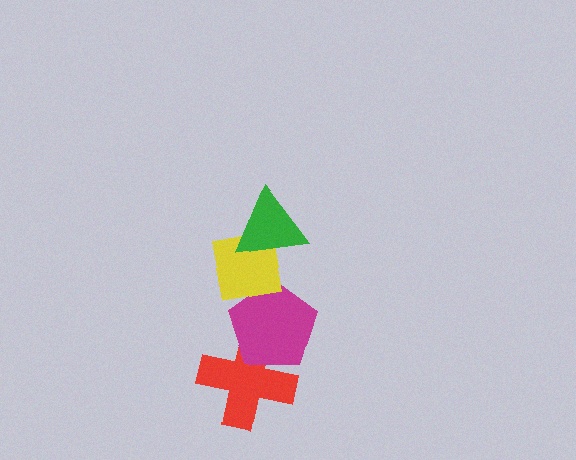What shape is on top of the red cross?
The magenta pentagon is on top of the red cross.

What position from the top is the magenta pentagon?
The magenta pentagon is 3rd from the top.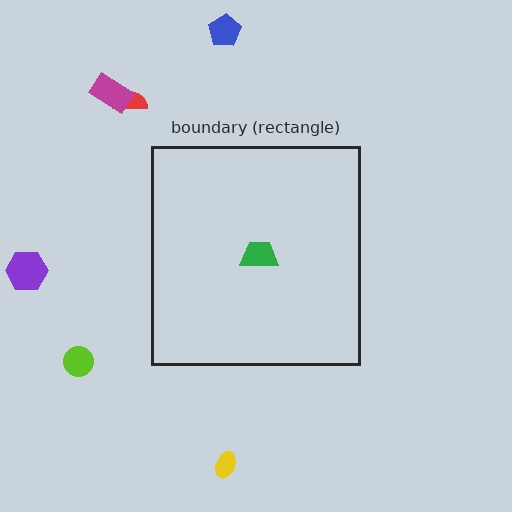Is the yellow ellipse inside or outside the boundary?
Outside.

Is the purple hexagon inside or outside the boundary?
Outside.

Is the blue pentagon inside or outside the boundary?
Outside.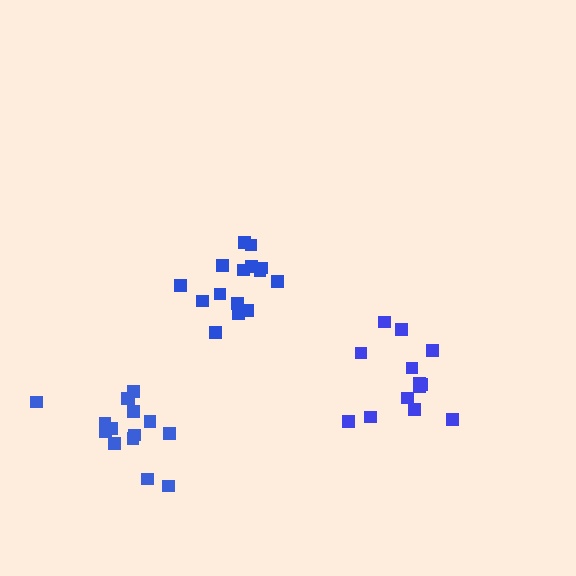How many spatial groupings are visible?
There are 3 spatial groupings.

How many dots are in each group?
Group 1: 13 dots, Group 2: 15 dots, Group 3: 15 dots (43 total).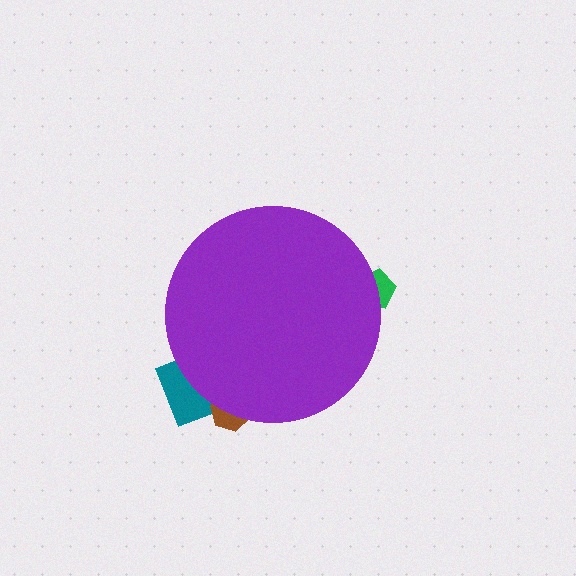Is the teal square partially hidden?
Yes, the teal square is partially hidden behind the purple circle.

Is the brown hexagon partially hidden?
Yes, the brown hexagon is partially hidden behind the purple circle.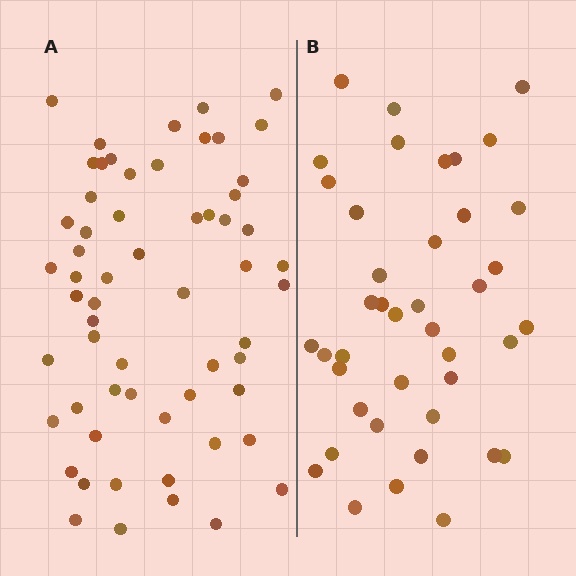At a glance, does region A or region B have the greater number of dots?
Region A (the left region) has more dots.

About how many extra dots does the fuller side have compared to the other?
Region A has approximately 20 more dots than region B.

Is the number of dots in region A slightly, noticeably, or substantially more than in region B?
Region A has substantially more. The ratio is roughly 1.5 to 1.